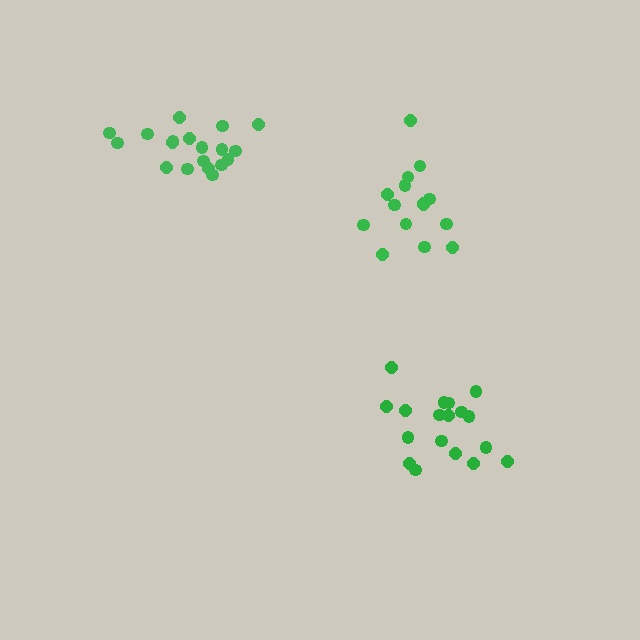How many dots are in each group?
Group 1: 18 dots, Group 2: 15 dots, Group 3: 19 dots (52 total).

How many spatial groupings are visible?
There are 3 spatial groupings.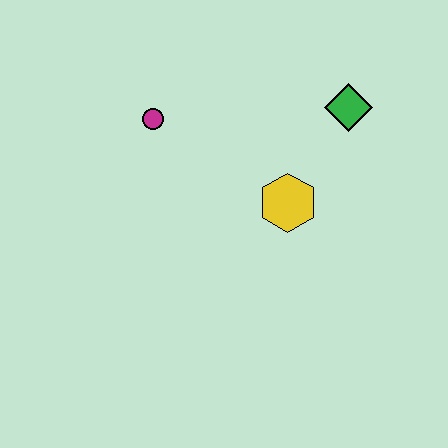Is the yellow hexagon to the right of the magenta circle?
Yes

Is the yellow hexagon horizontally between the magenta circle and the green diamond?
Yes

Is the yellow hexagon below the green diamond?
Yes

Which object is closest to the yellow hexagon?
The green diamond is closest to the yellow hexagon.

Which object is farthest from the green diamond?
The magenta circle is farthest from the green diamond.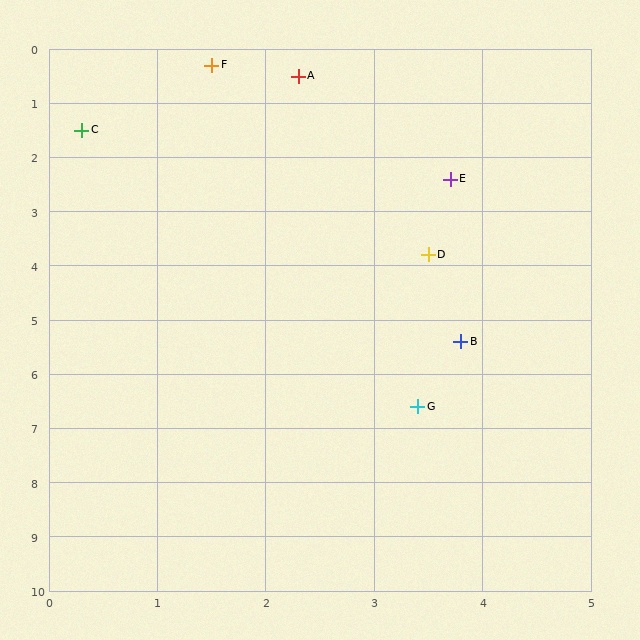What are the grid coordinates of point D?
Point D is at approximately (3.5, 3.8).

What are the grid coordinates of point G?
Point G is at approximately (3.4, 6.6).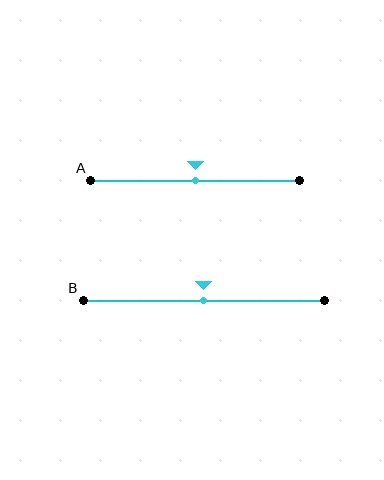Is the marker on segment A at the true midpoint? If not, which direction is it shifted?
Yes, the marker on segment A is at the true midpoint.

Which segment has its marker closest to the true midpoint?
Segment A has its marker closest to the true midpoint.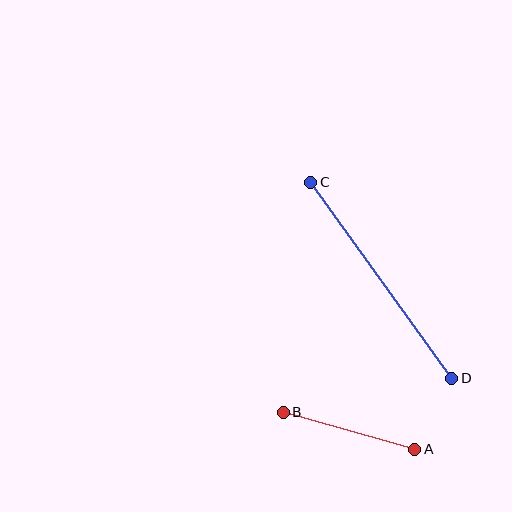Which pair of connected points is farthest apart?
Points C and D are farthest apart.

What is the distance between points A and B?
The distance is approximately 137 pixels.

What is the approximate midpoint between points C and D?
The midpoint is at approximately (381, 280) pixels.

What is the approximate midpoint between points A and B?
The midpoint is at approximately (349, 431) pixels.